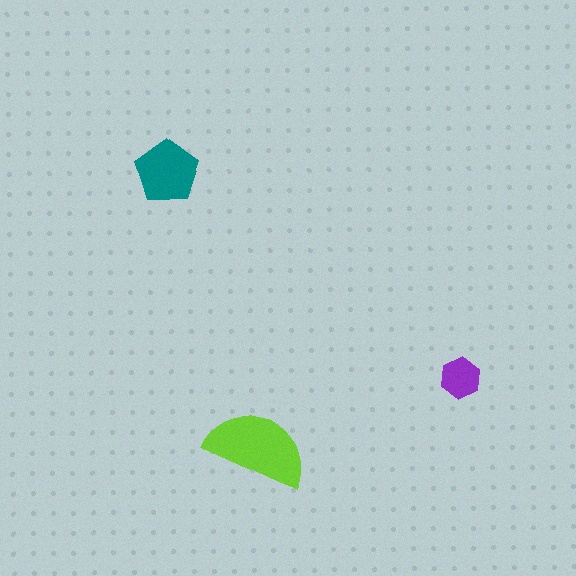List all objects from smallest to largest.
The purple hexagon, the teal pentagon, the lime semicircle.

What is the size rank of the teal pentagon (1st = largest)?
2nd.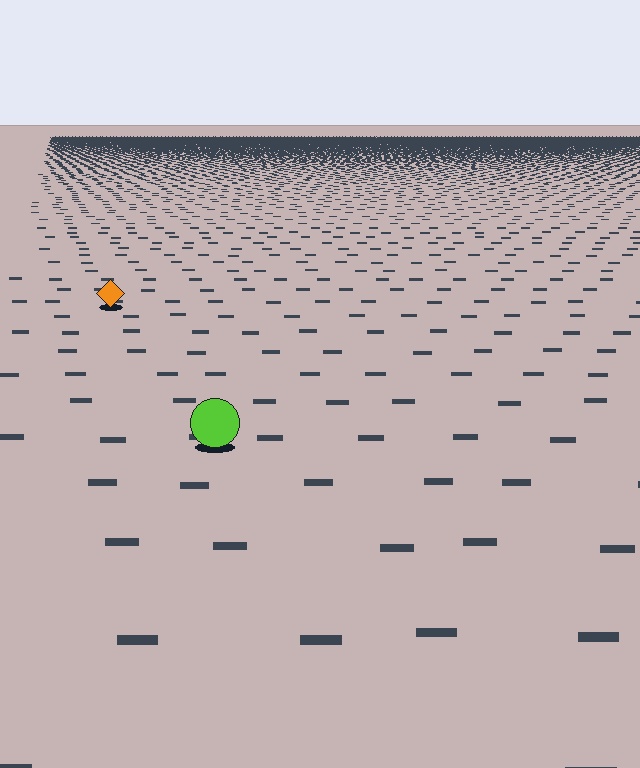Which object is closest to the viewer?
The lime circle is closest. The texture marks near it are larger and more spread out.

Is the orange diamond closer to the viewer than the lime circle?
No. The lime circle is closer — you can tell from the texture gradient: the ground texture is coarser near it.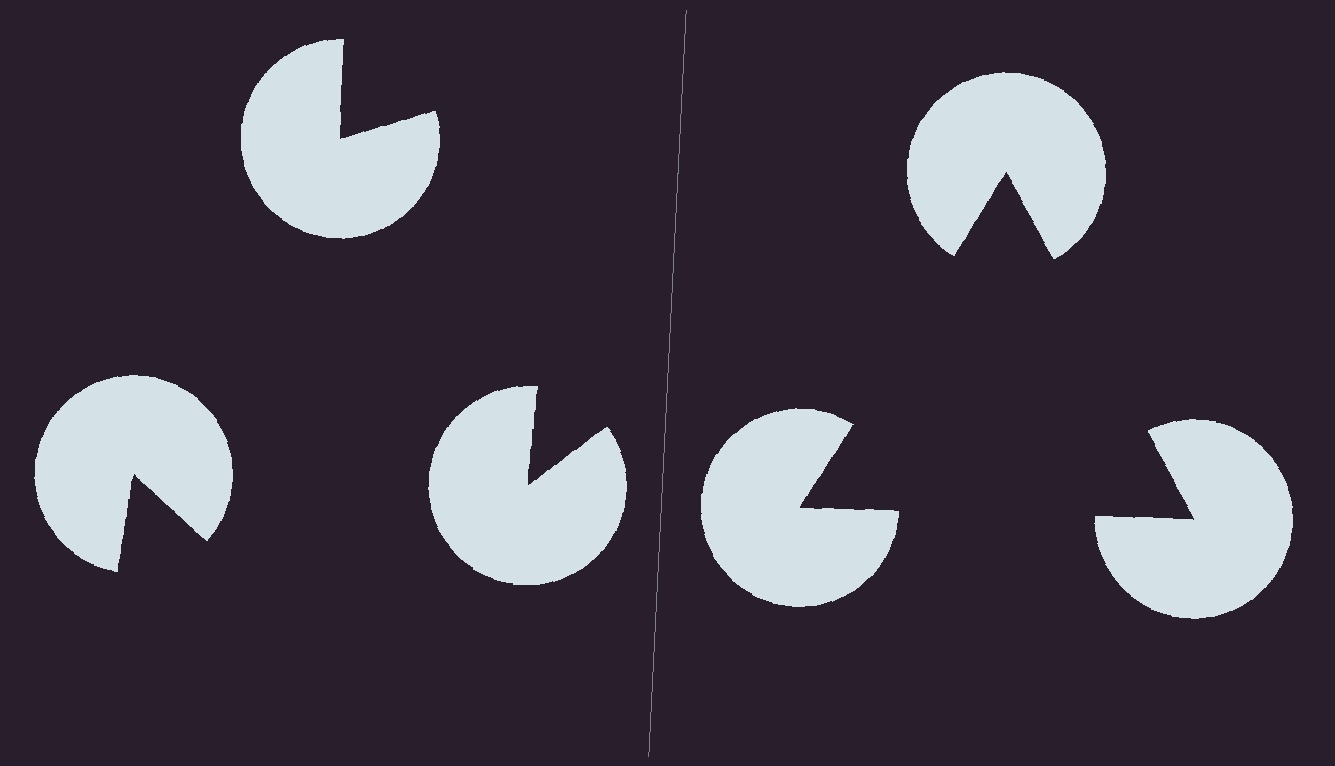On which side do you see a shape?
An illusory triangle appears on the right side. On the left side the wedge cuts are rotated, so no coherent shape forms.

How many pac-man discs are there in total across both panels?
6 — 3 on each side.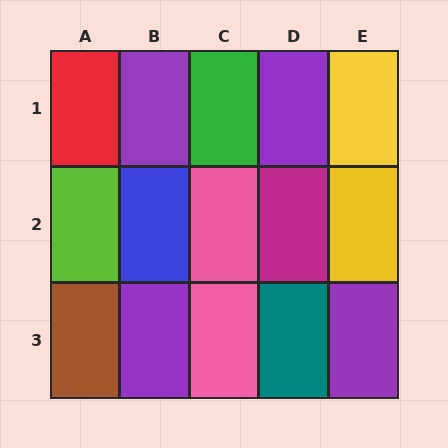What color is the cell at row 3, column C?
Pink.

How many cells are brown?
1 cell is brown.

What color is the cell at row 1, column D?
Purple.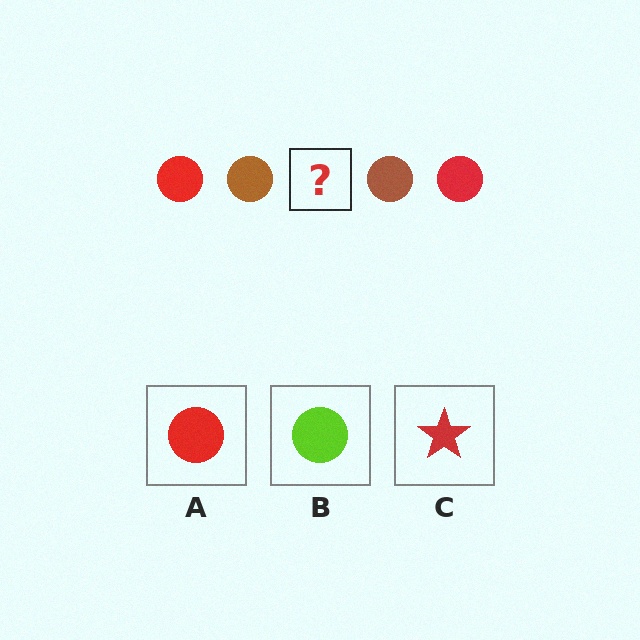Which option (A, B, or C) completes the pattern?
A.